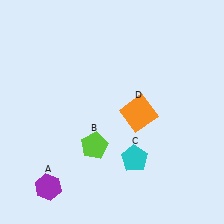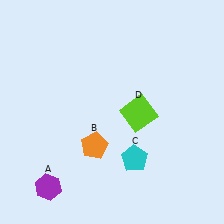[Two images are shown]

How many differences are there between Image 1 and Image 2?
There are 2 differences between the two images.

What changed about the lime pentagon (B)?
In Image 1, B is lime. In Image 2, it changed to orange.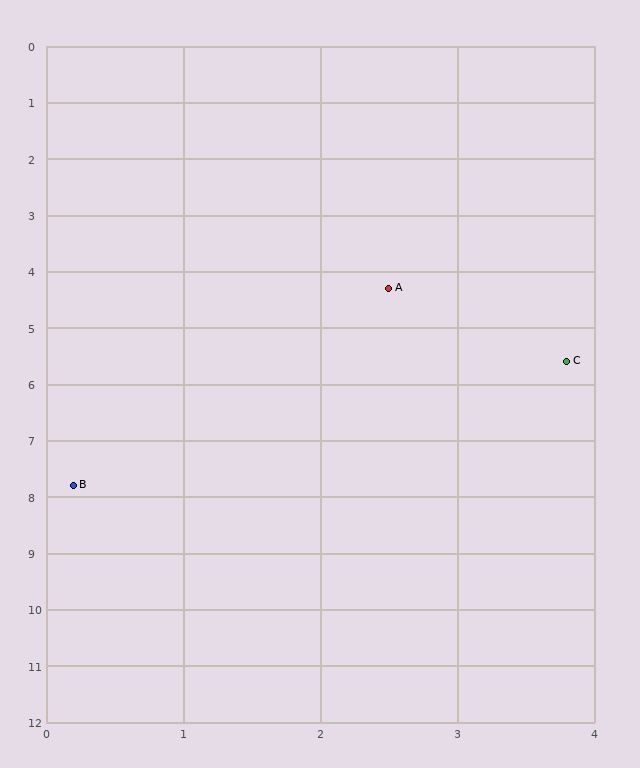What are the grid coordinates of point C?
Point C is at approximately (3.8, 5.6).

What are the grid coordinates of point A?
Point A is at approximately (2.5, 4.3).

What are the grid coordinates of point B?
Point B is at approximately (0.2, 7.8).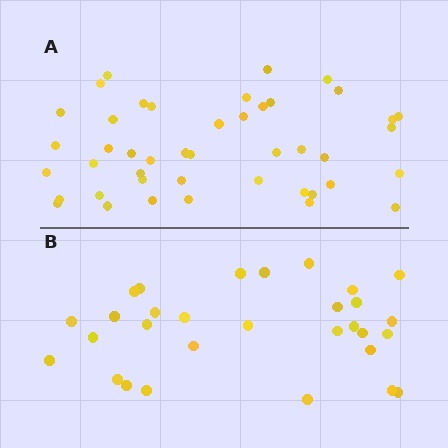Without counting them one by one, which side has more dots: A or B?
Region A (the top region) has more dots.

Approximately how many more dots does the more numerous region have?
Region A has approximately 15 more dots than region B.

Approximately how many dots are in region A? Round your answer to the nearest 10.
About 40 dots. (The exact count is 44, which rounds to 40.)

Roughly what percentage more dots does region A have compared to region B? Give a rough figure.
About 45% more.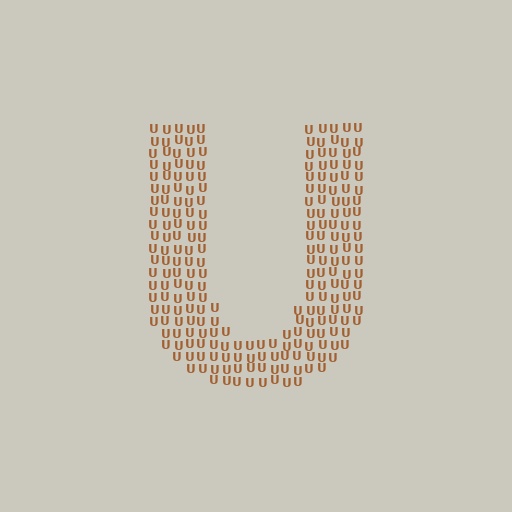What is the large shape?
The large shape is the letter U.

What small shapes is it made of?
It is made of small letter U's.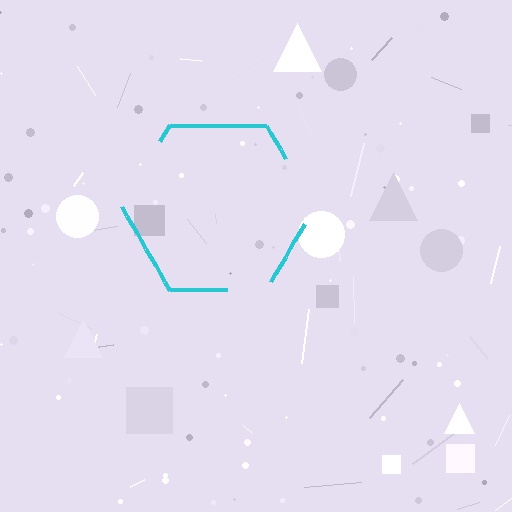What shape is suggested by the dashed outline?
The dashed outline suggests a hexagon.